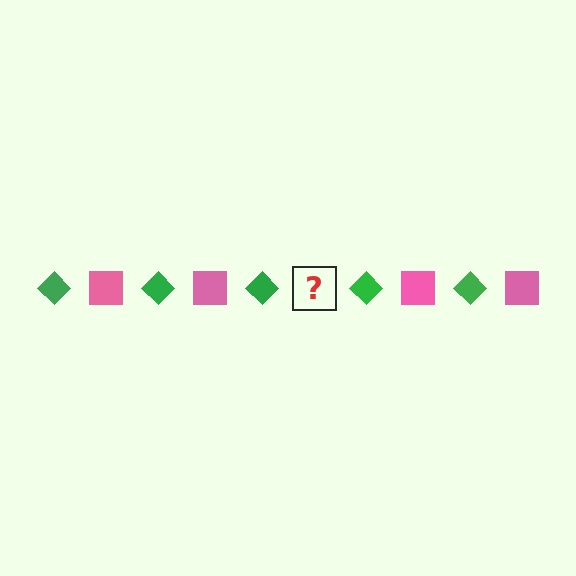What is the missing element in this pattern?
The missing element is a pink square.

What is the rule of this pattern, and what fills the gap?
The rule is that the pattern alternates between green diamond and pink square. The gap should be filled with a pink square.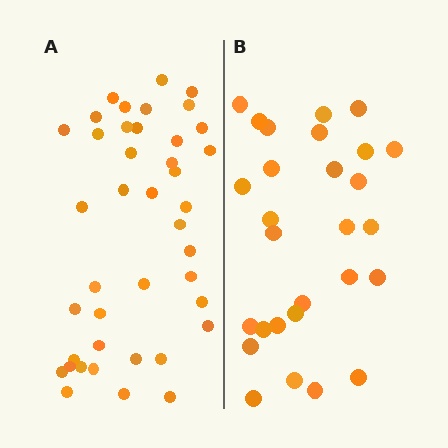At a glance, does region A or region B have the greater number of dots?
Region A (the left region) has more dots.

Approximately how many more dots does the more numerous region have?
Region A has approximately 15 more dots than region B.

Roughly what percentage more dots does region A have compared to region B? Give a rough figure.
About 45% more.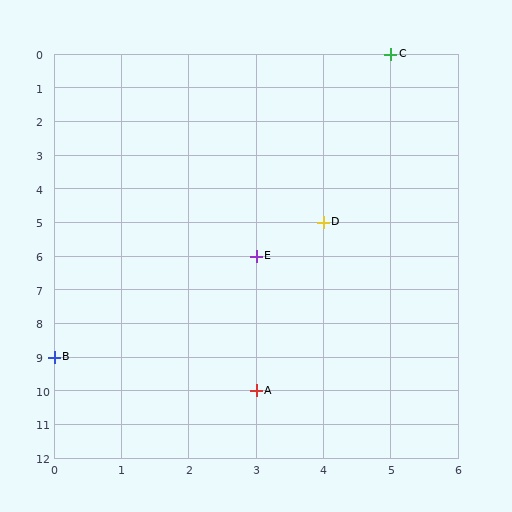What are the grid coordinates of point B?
Point B is at grid coordinates (0, 9).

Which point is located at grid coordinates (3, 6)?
Point E is at (3, 6).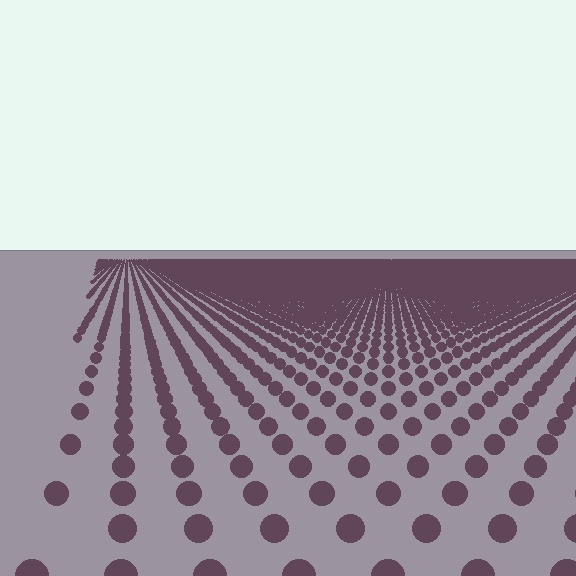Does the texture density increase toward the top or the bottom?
Density increases toward the top.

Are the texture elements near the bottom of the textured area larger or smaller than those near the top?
Larger. Near the bottom, elements are closer to the viewer and appear at a bigger on-screen size.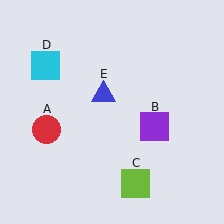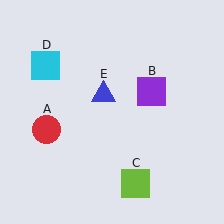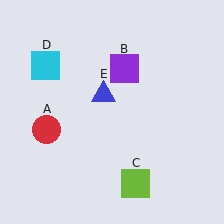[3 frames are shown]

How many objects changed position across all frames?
1 object changed position: purple square (object B).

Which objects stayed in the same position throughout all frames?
Red circle (object A) and lime square (object C) and cyan square (object D) and blue triangle (object E) remained stationary.